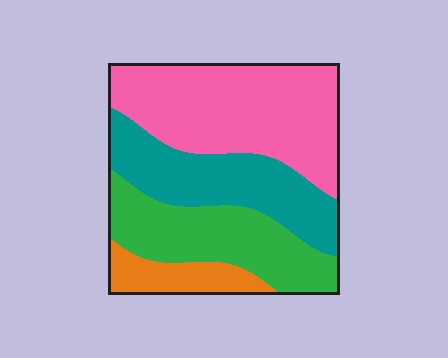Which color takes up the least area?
Orange, at roughly 10%.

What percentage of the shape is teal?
Teal takes up about one quarter (1/4) of the shape.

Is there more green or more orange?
Green.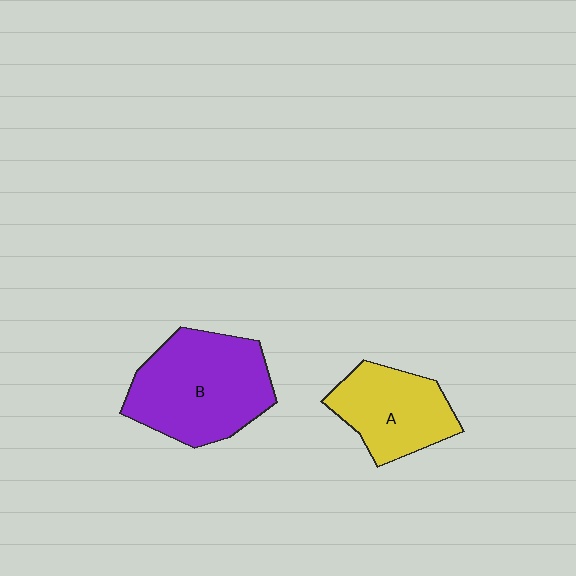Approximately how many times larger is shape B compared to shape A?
Approximately 1.5 times.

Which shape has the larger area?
Shape B (purple).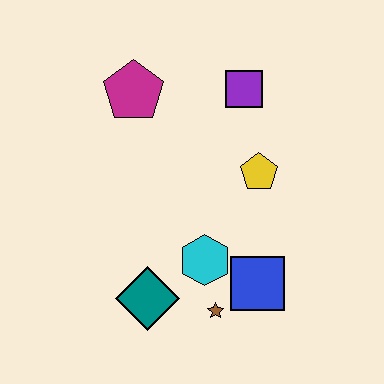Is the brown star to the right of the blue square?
No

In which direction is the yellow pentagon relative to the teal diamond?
The yellow pentagon is above the teal diamond.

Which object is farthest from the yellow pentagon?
The teal diamond is farthest from the yellow pentagon.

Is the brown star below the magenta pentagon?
Yes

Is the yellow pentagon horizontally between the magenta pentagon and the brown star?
No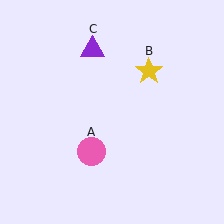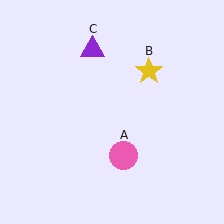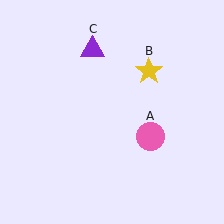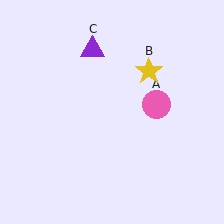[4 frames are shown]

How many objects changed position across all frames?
1 object changed position: pink circle (object A).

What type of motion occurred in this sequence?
The pink circle (object A) rotated counterclockwise around the center of the scene.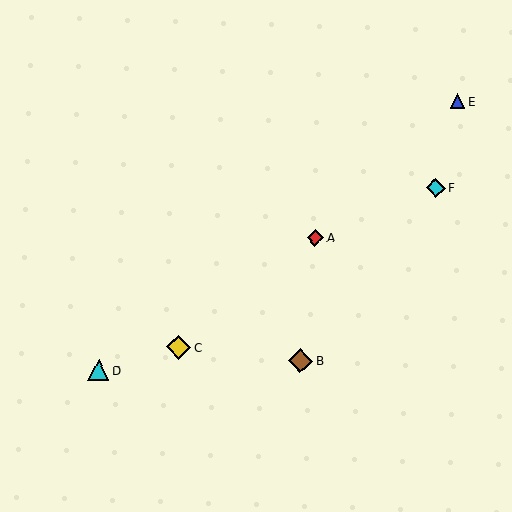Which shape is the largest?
The yellow diamond (labeled C) is the largest.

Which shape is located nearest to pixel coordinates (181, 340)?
The yellow diamond (labeled C) at (179, 347) is nearest to that location.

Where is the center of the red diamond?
The center of the red diamond is at (315, 238).